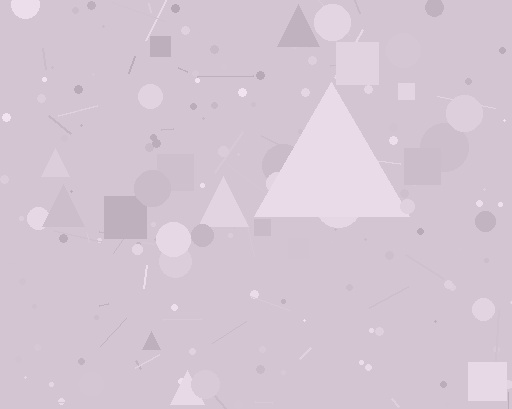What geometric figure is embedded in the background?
A triangle is embedded in the background.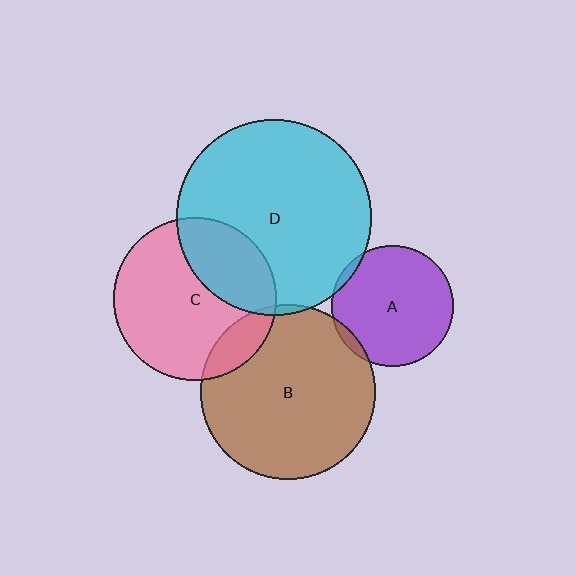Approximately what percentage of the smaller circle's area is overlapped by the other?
Approximately 5%.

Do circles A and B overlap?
Yes.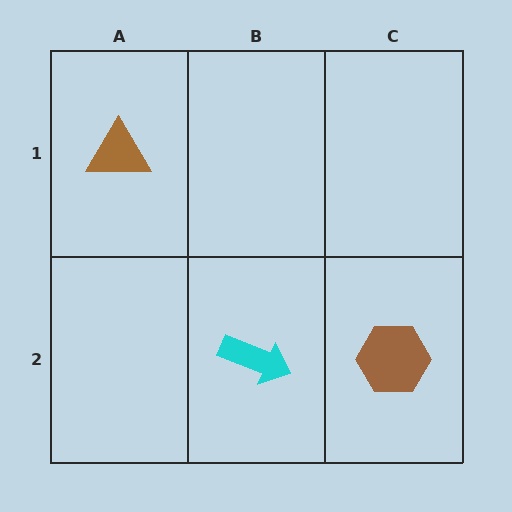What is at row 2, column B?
A cyan arrow.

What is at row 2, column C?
A brown hexagon.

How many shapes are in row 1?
1 shape.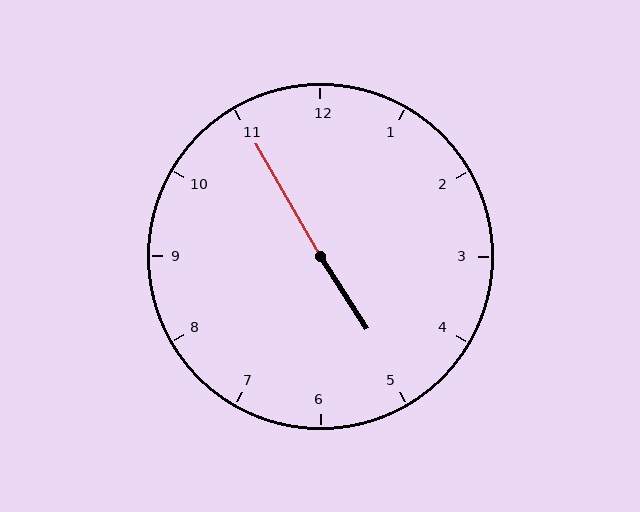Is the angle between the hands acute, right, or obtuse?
It is obtuse.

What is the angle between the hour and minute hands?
Approximately 178 degrees.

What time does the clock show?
4:55.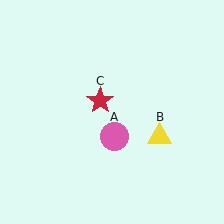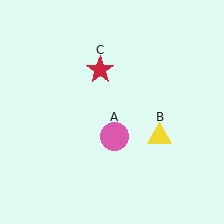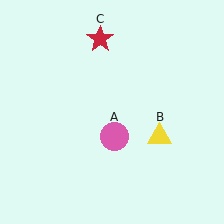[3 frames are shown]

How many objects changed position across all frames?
1 object changed position: red star (object C).